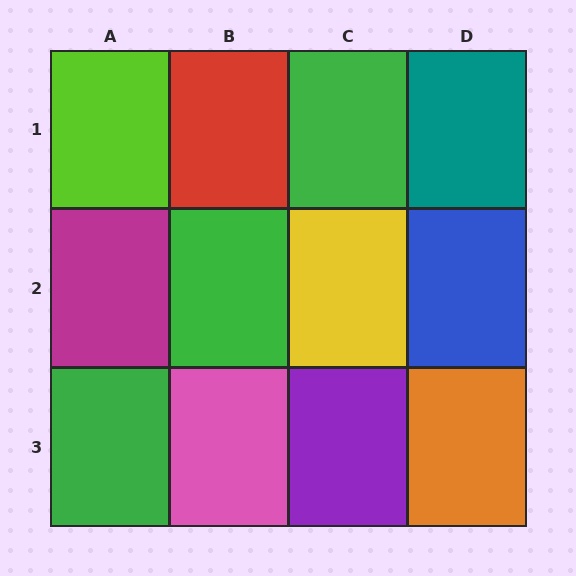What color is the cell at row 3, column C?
Purple.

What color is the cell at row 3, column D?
Orange.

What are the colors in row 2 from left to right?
Magenta, green, yellow, blue.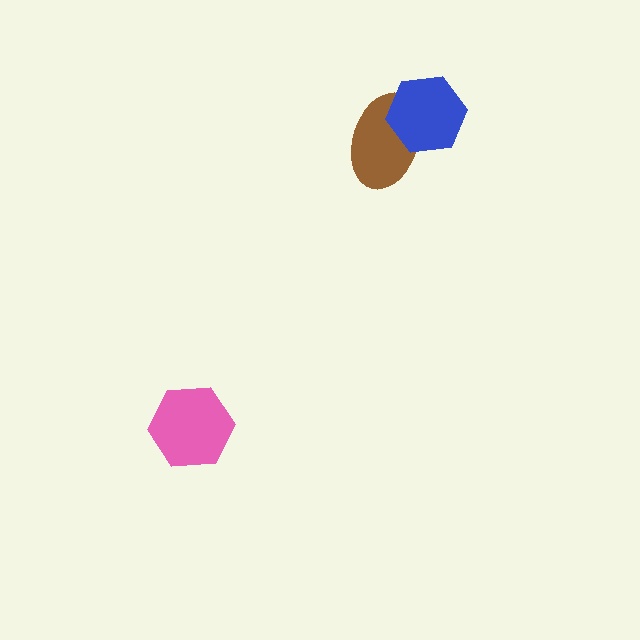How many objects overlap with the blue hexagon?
1 object overlaps with the blue hexagon.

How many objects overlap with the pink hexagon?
0 objects overlap with the pink hexagon.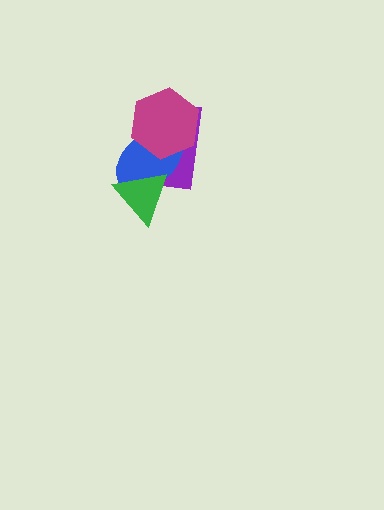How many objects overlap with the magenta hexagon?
2 objects overlap with the magenta hexagon.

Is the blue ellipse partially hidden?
Yes, it is partially covered by another shape.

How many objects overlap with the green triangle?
2 objects overlap with the green triangle.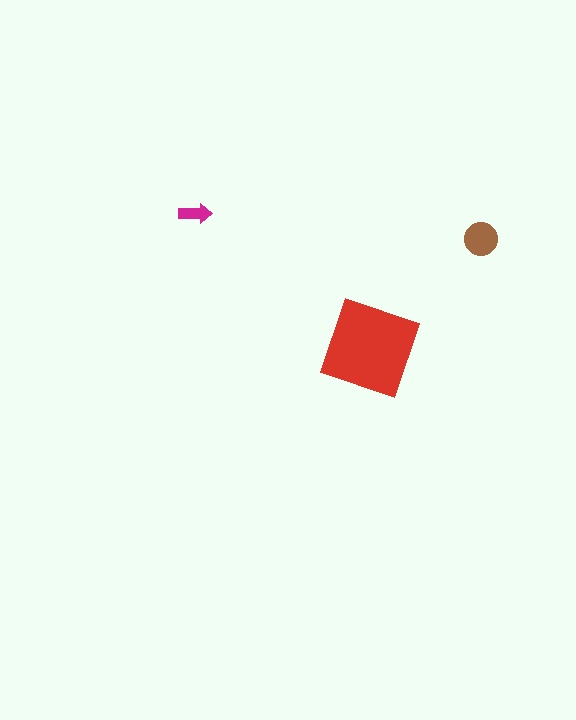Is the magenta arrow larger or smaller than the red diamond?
Smaller.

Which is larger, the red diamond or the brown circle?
The red diamond.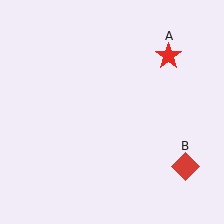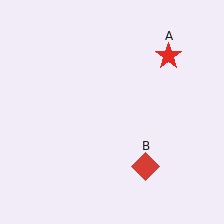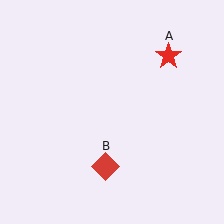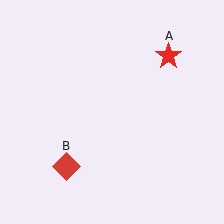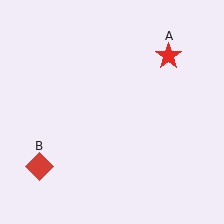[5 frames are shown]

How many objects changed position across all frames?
1 object changed position: red diamond (object B).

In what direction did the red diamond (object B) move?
The red diamond (object B) moved left.